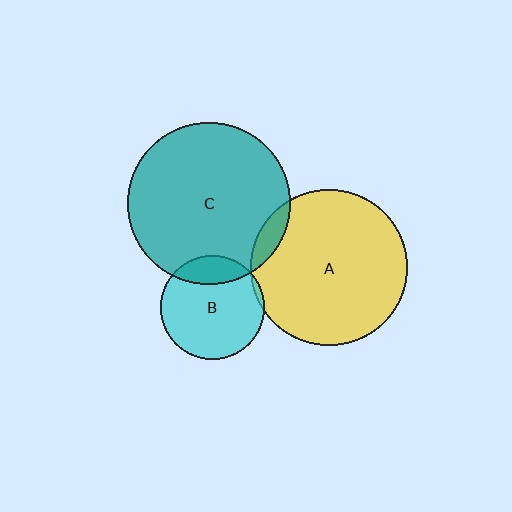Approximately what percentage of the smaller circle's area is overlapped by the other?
Approximately 5%.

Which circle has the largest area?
Circle C (teal).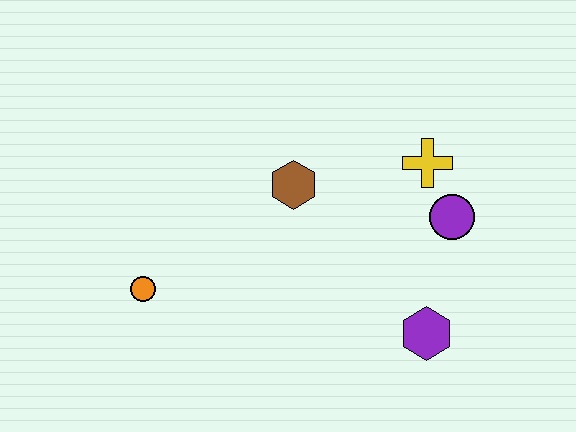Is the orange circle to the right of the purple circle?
No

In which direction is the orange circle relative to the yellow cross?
The orange circle is to the left of the yellow cross.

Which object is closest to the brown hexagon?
The yellow cross is closest to the brown hexagon.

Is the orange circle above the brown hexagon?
No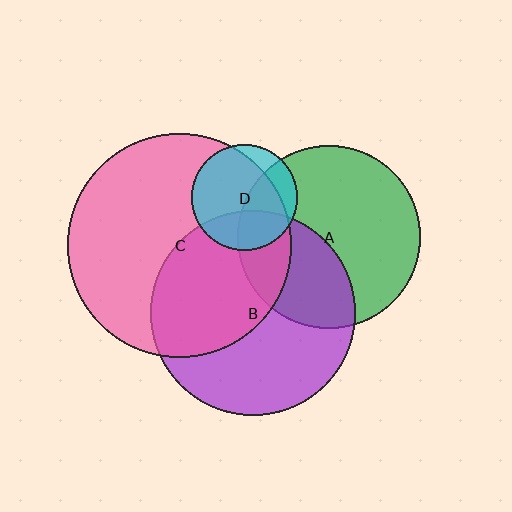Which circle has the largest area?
Circle C (pink).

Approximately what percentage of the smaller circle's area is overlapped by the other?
Approximately 20%.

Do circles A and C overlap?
Yes.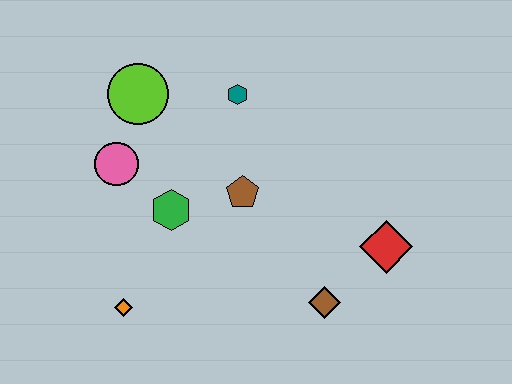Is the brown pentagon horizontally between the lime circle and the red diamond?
Yes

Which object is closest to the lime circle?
The pink circle is closest to the lime circle.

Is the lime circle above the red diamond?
Yes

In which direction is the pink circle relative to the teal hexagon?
The pink circle is to the left of the teal hexagon.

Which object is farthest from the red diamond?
The lime circle is farthest from the red diamond.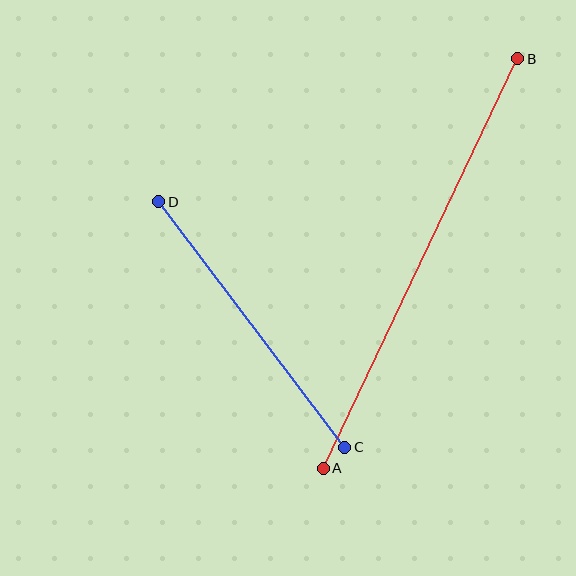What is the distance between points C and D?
The distance is approximately 308 pixels.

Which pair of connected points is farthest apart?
Points A and B are farthest apart.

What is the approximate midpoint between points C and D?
The midpoint is at approximately (252, 325) pixels.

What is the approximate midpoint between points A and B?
The midpoint is at approximately (421, 263) pixels.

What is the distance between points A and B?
The distance is approximately 453 pixels.